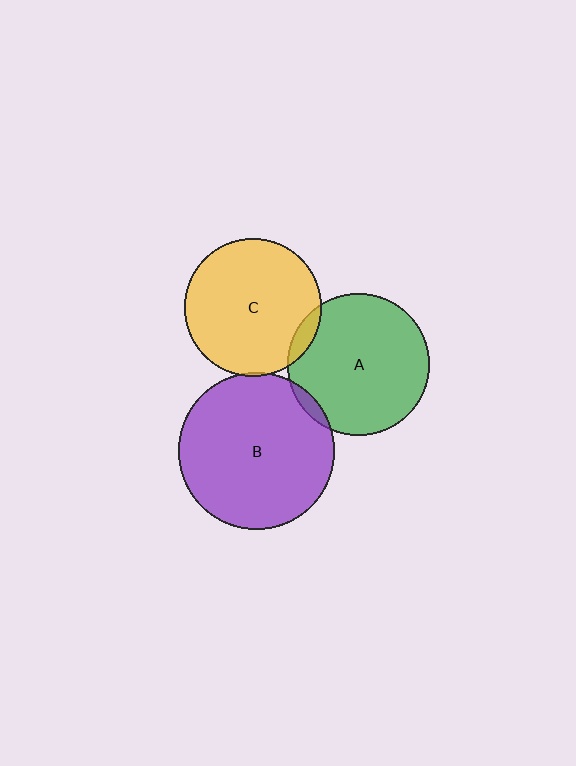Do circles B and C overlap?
Yes.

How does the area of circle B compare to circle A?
Approximately 1.2 times.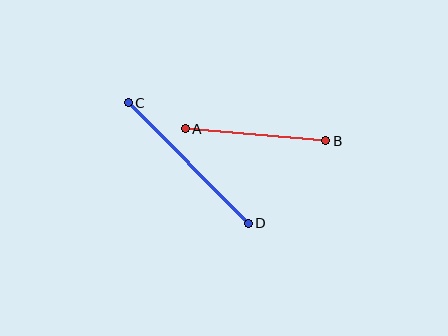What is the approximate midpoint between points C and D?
The midpoint is at approximately (188, 163) pixels.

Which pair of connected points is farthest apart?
Points C and D are farthest apart.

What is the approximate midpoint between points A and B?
The midpoint is at approximately (256, 135) pixels.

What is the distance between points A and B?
The distance is approximately 141 pixels.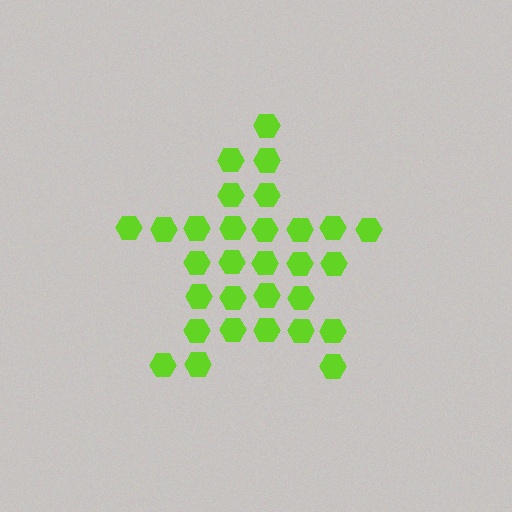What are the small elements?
The small elements are hexagons.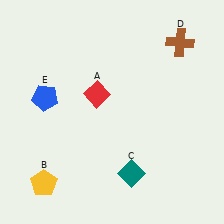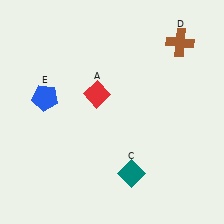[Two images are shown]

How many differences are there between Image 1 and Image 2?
There is 1 difference between the two images.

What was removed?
The yellow pentagon (B) was removed in Image 2.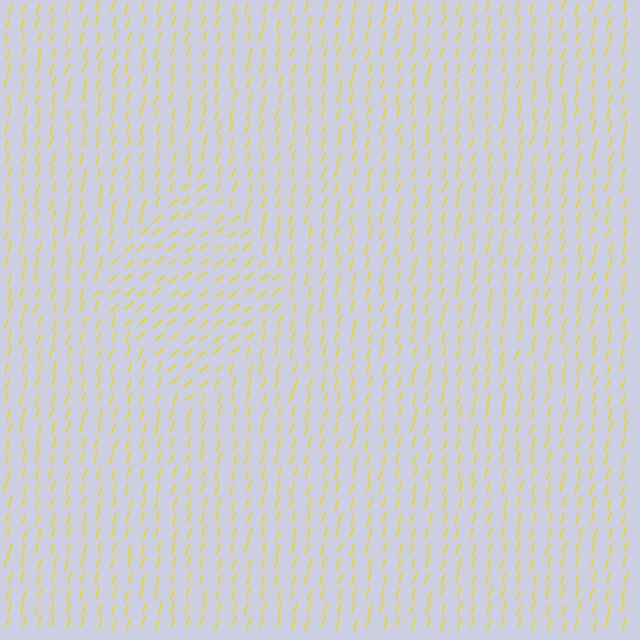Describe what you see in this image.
The image is filled with small yellow line segments. A diamond region in the image has lines oriented differently from the surrounding lines, creating a visible texture boundary.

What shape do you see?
I see a diamond.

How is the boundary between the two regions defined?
The boundary is defined purely by a change in line orientation (approximately 33 degrees difference). All lines are the same color and thickness.